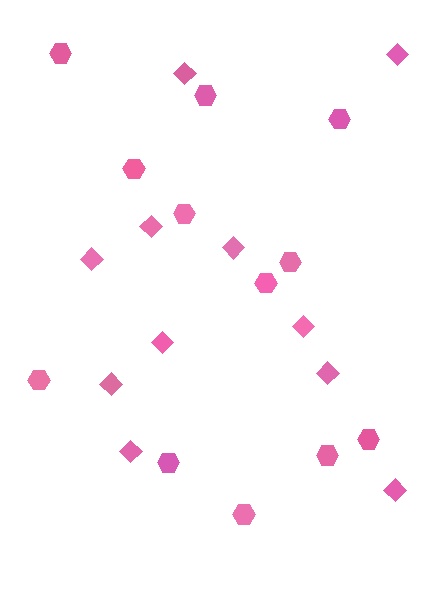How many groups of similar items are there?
There are 2 groups: one group of diamonds (11) and one group of hexagons (12).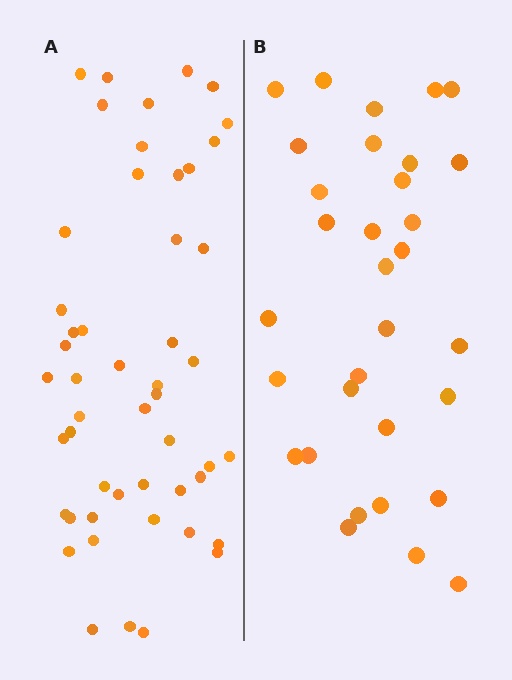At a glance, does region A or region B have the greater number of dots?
Region A (the left region) has more dots.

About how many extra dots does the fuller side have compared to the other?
Region A has approximately 20 more dots than region B.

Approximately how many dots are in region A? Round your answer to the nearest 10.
About 50 dots.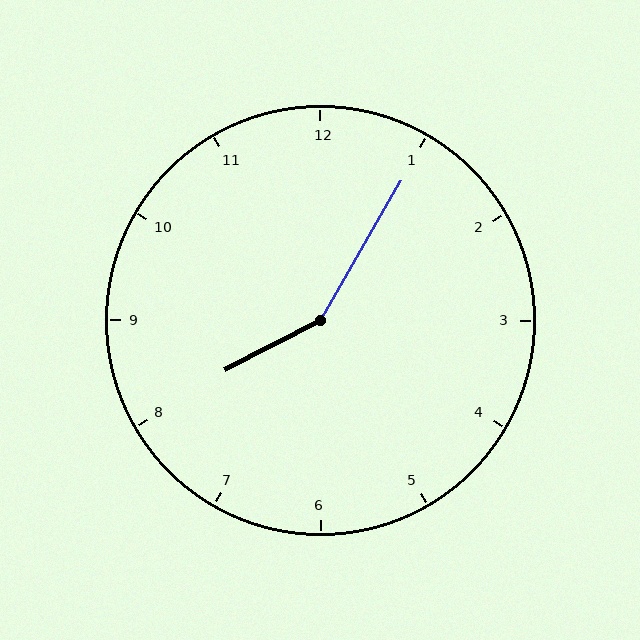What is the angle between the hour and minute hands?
Approximately 148 degrees.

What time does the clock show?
8:05.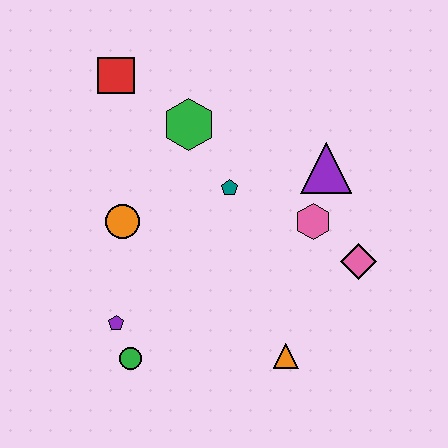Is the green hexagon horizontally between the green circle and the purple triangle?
Yes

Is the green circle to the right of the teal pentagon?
No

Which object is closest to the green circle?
The purple pentagon is closest to the green circle.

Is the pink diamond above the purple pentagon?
Yes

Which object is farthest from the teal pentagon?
The green circle is farthest from the teal pentagon.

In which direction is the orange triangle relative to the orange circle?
The orange triangle is to the right of the orange circle.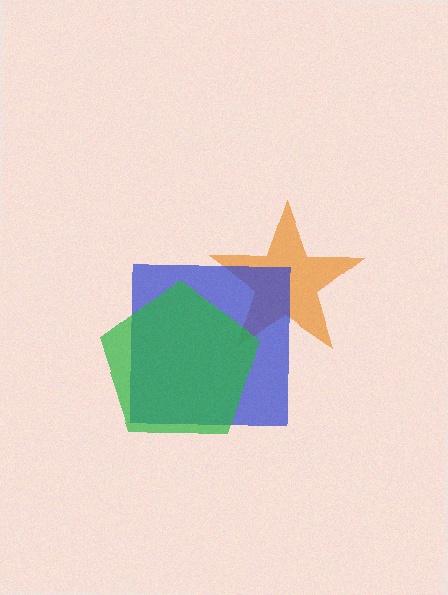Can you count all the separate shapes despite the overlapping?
Yes, there are 3 separate shapes.